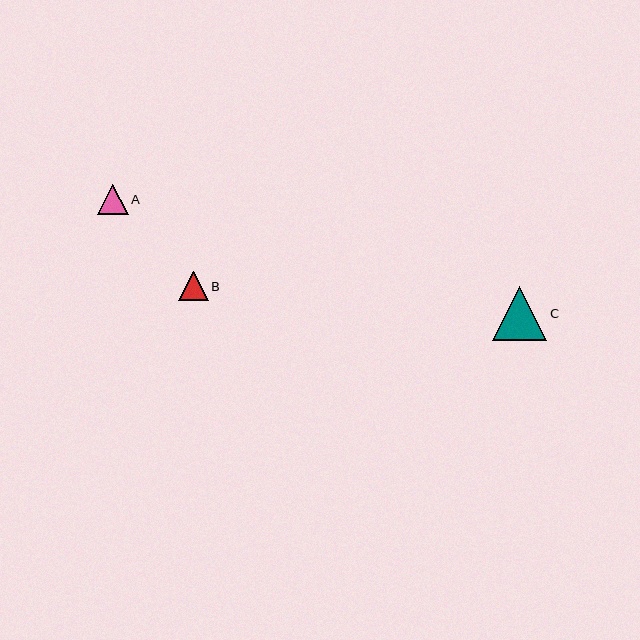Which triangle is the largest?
Triangle C is the largest with a size of approximately 54 pixels.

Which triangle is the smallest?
Triangle B is the smallest with a size of approximately 29 pixels.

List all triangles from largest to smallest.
From largest to smallest: C, A, B.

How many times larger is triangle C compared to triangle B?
Triangle C is approximately 1.9 times the size of triangle B.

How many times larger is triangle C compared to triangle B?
Triangle C is approximately 1.9 times the size of triangle B.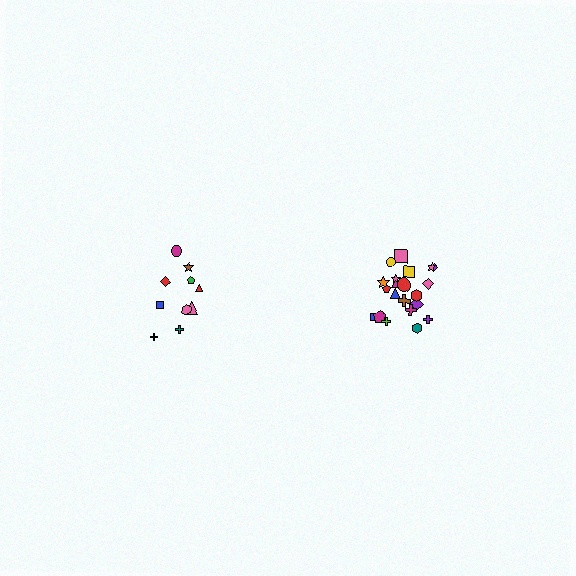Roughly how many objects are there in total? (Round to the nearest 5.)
Roughly 30 objects in total.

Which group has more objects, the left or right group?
The right group.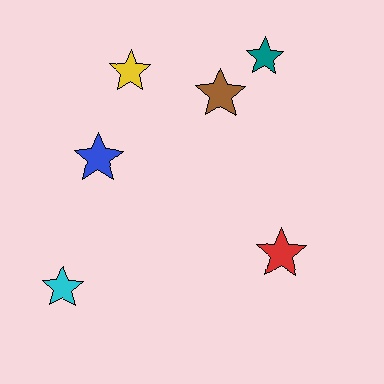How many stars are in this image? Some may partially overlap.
There are 6 stars.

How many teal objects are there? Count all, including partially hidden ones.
There is 1 teal object.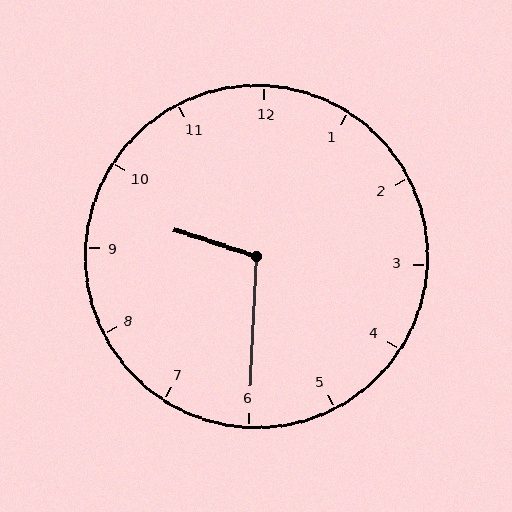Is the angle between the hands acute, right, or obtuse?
It is obtuse.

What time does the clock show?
9:30.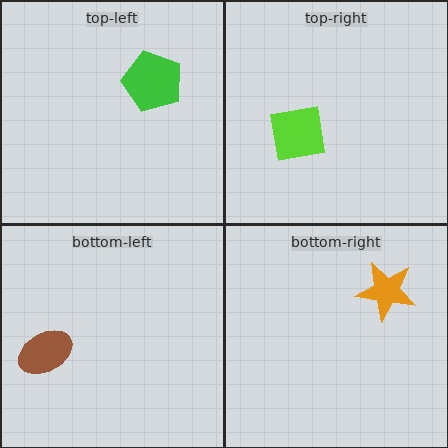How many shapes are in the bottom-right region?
1.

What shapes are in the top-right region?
The lime square.